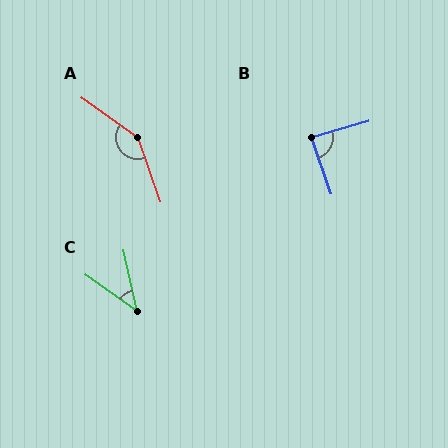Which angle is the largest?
A, at approximately 145 degrees.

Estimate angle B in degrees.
Approximately 87 degrees.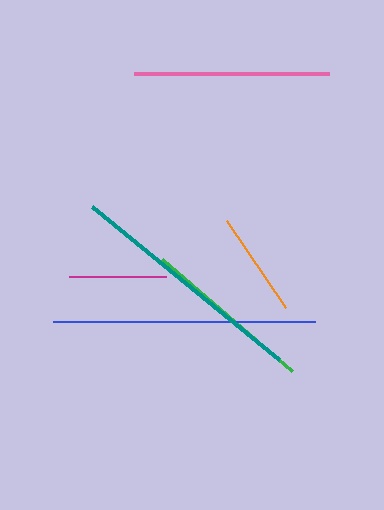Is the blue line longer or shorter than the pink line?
The blue line is longer than the pink line.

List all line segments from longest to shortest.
From longest to shortest: blue, teal, pink, green, orange, magenta.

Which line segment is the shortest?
The magenta line is the shortest at approximately 96 pixels.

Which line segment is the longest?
The blue line is the longest at approximately 262 pixels.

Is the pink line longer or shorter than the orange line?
The pink line is longer than the orange line.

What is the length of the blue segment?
The blue segment is approximately 262 pixels long.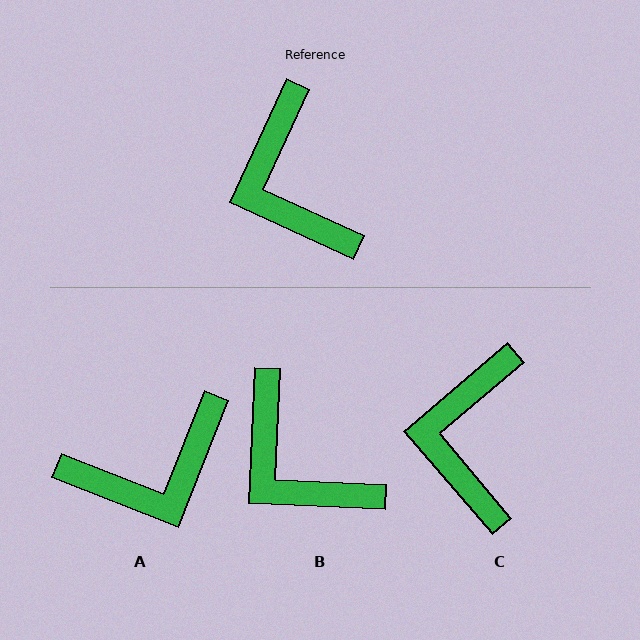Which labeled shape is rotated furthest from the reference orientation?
A, about 93 degrees away.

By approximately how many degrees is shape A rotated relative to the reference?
Approximately 93 degrees counter-clockwise.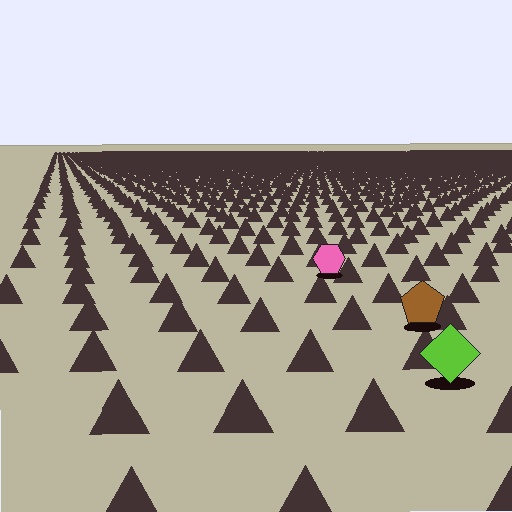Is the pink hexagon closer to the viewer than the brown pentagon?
No. The brown pentagon is closer — you can tell from the texture gradient: the ground texture is coarser near it.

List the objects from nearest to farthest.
From nearest to farthest: the lime diamond, the brown pentagon, the pink hexagon.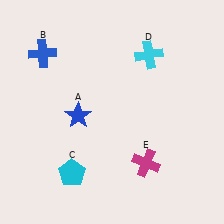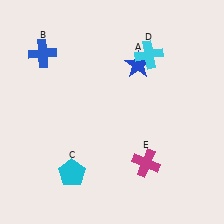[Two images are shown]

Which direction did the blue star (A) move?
The blue star (A) moved right.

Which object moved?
The blue star (A) moved right.